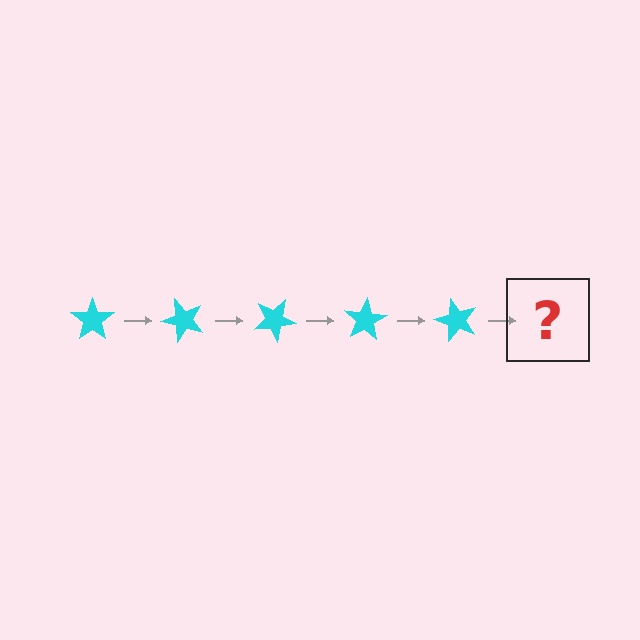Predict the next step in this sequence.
The next step is a cyan star rotated 250 degrees.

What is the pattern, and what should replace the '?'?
The pattern is that the star rotates 50 degrees each step. The '?' should be a cyan star rotated 250 degrees.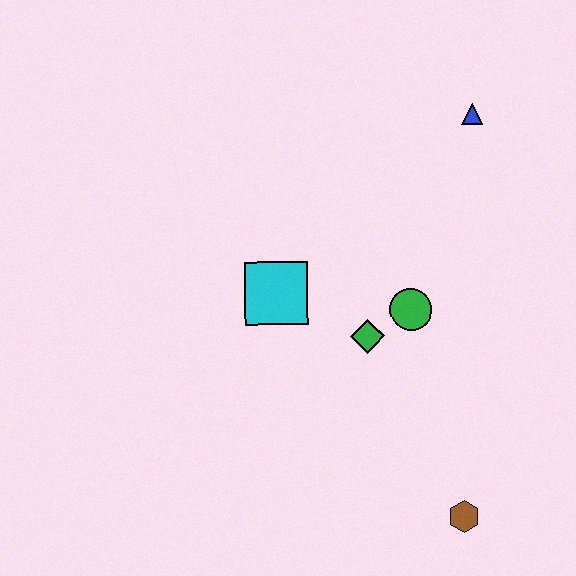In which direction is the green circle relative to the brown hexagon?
The green circle is above the brown hexagon.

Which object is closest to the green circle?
The green diamond is closest to the green circle.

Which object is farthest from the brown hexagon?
The blue triangle is farthest from the brown hexagon.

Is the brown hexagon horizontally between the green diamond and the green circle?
No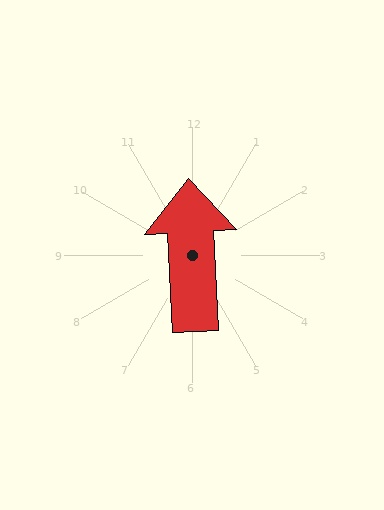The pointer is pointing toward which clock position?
Roughly 12 o'clock.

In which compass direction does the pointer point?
North.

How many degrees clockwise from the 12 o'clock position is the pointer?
Approximately 357 degrees.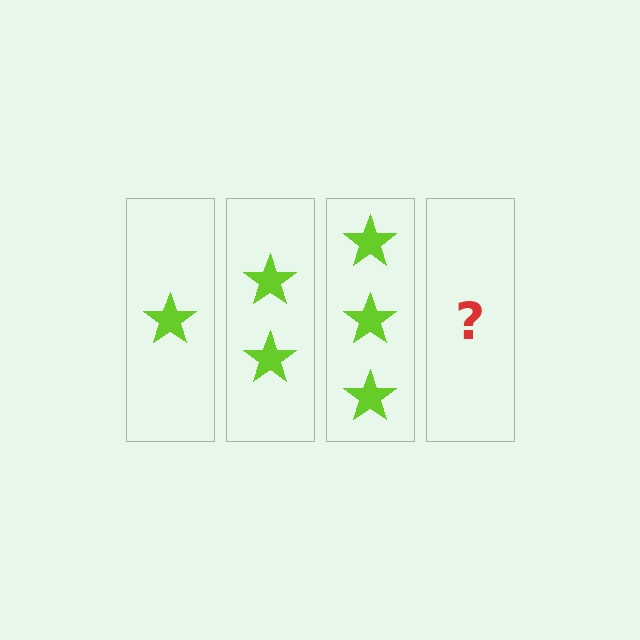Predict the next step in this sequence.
The next step is 4 stars.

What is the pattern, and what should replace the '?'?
The pattern is that each step adds one more star. The '?' should be 4 stars.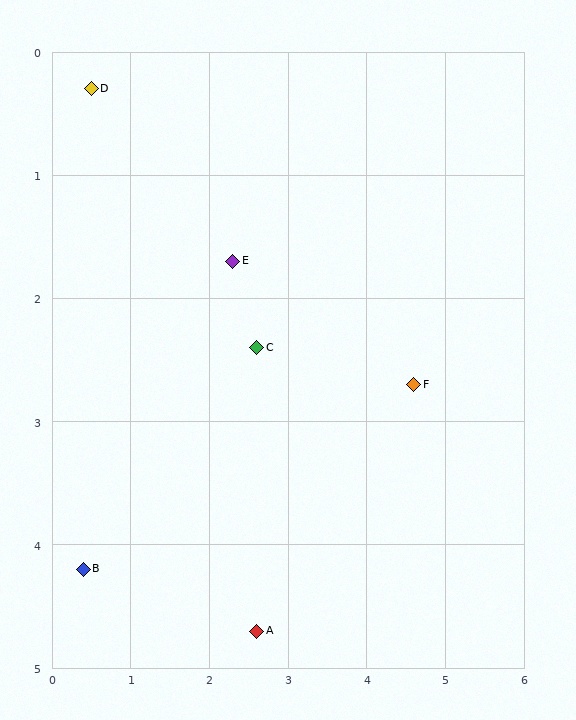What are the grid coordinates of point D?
Point D is at approximately (0.5, 0.3).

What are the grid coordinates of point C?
Point C is at approximately (2.6, 2.4).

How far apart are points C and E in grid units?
Points C and E are about 0.8 grid units apart.